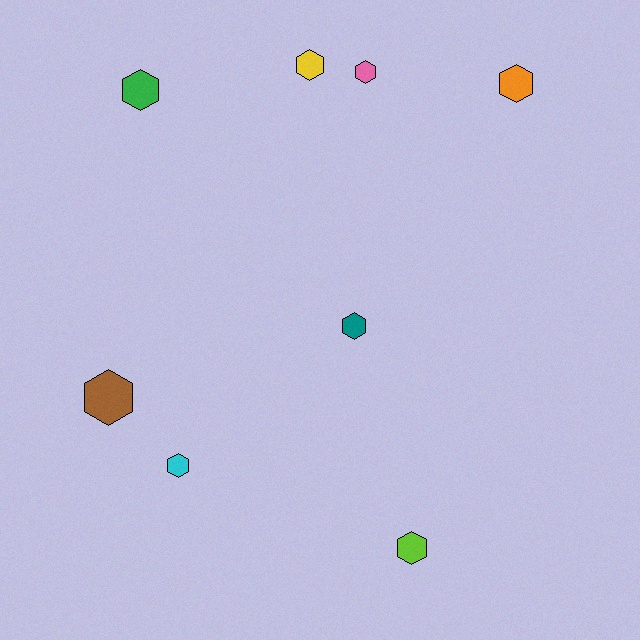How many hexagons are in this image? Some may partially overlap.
There are 8 hexagons.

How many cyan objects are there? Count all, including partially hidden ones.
There is 1 cyan object.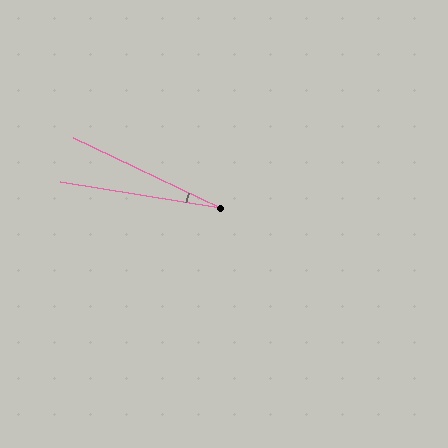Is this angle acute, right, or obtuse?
It is acute.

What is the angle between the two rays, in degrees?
Approximately 16 degrees.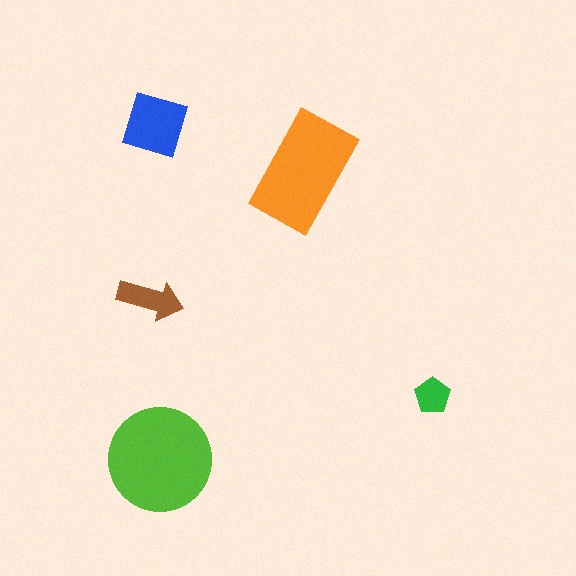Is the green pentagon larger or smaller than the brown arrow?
Smaller.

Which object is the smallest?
The green pentagon.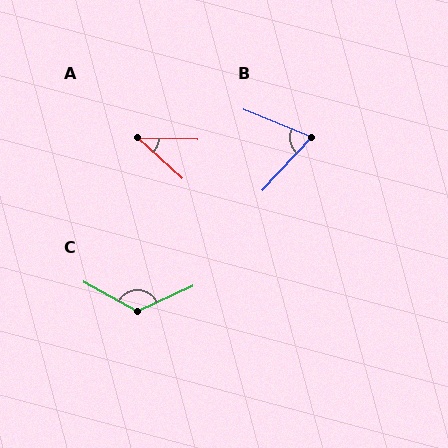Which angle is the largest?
C, at approximately 126 degrees.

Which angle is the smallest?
A, at approximately 41 degrees.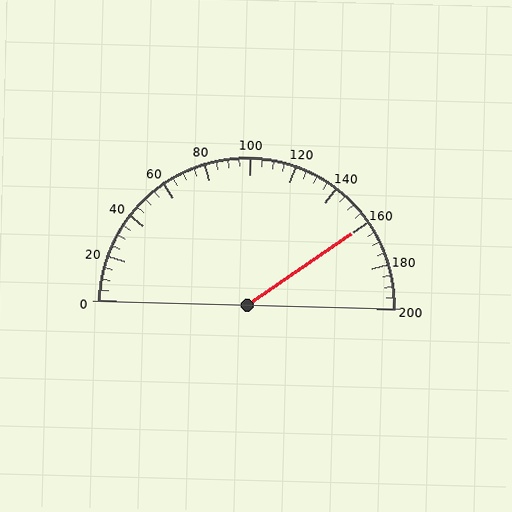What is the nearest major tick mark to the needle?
The nearest major tick mark is 160.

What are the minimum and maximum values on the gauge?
The gauge ranges from 0 to 200.